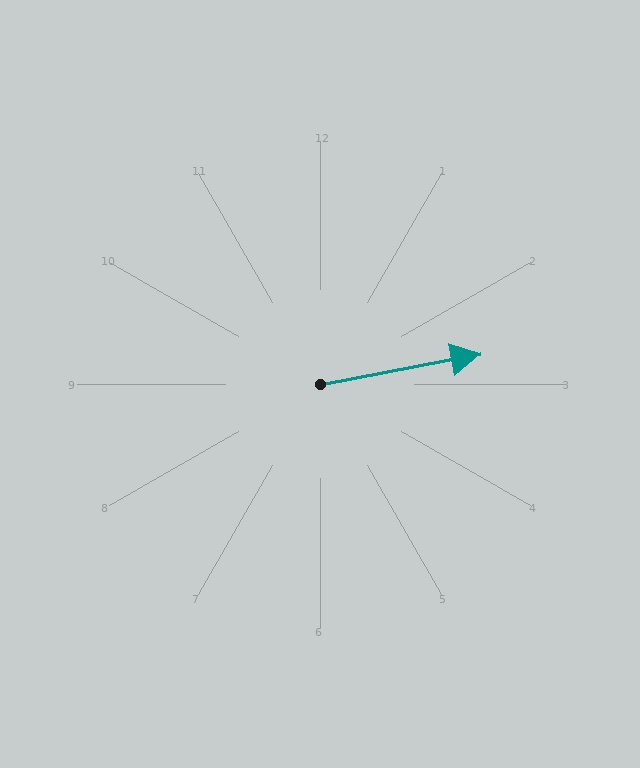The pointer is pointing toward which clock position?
Roughly 3 o'clock.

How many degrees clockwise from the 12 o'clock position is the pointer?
Approximately 79 degrees.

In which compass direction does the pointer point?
East.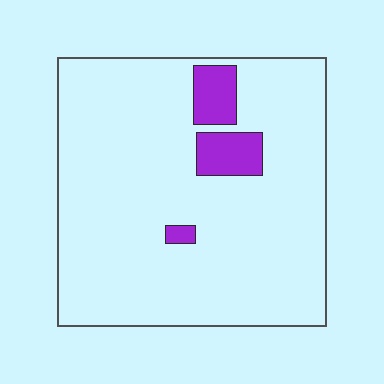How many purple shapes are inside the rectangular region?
3.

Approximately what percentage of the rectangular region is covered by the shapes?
Approximately 10%.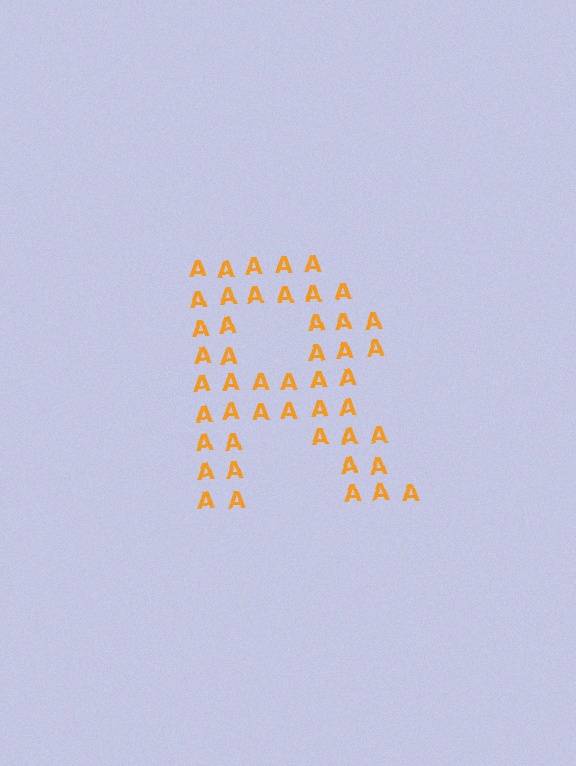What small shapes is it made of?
It is made of small letter A's.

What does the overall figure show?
The overall figure shows the letter R.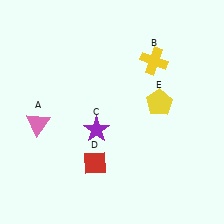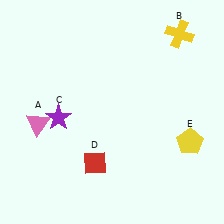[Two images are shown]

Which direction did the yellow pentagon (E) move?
The yellow pentagon (E) moved down.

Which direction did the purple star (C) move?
The purple star (C) moved left.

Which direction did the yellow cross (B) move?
The yellow cross (B) moved up.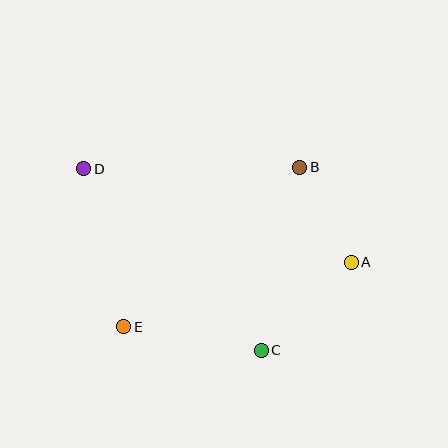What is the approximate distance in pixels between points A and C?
The distance between A and C is approximately 126 pixels.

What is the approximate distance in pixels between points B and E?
The distance between B and E is approximately 237 pixels.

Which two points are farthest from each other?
Points A and D are farthest from each other.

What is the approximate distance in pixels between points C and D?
The distance between C and D is approximately 254 pixels.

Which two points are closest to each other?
Points A and B are closest to each other.